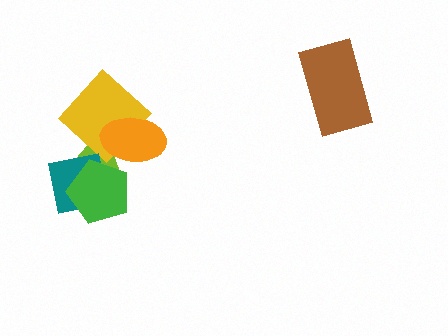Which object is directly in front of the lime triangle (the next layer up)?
The yellow diamond is directly in front of the lime triangle.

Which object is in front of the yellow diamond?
The orange ellipse is in front of the yellow diamond.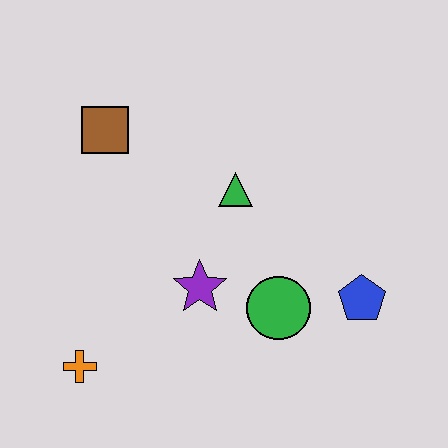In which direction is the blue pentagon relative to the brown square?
The blue pentagon is to the right of the brown square.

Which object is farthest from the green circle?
The brown square is farthest from the green circle.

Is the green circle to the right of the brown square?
Yes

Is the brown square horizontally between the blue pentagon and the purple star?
No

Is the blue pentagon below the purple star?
Yes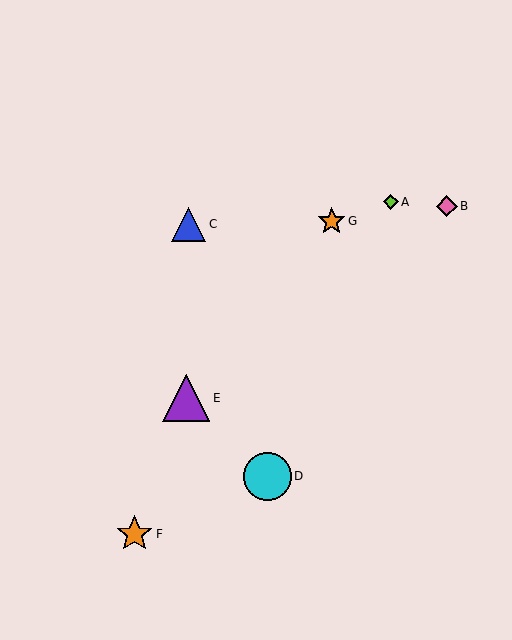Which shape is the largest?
The cyan circle (labeled D) is the largest.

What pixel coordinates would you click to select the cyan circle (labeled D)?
Click at (267, 476) to select the cyan circle D.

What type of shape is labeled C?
Shape C is a blue triangle.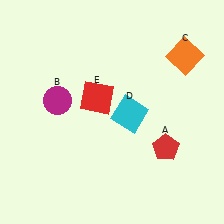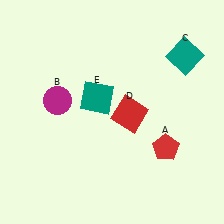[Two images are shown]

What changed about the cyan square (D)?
In Image 1, D is cyan. In Image 2, it changed to red.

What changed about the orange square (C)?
In Image 1, C is orange. In Image 2, it changed to teal.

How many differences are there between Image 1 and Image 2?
There are 3 differences between the two images.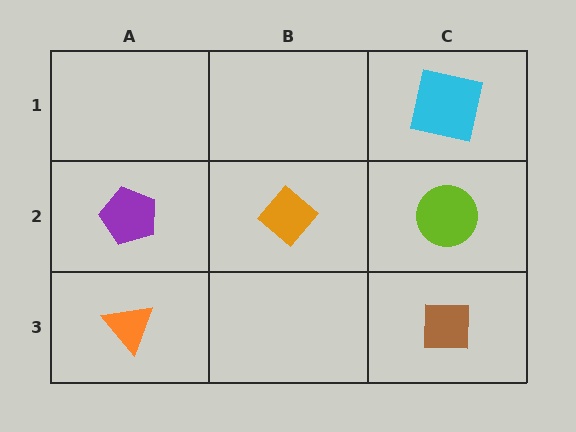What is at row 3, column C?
A brown square.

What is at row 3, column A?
An orange triangle.